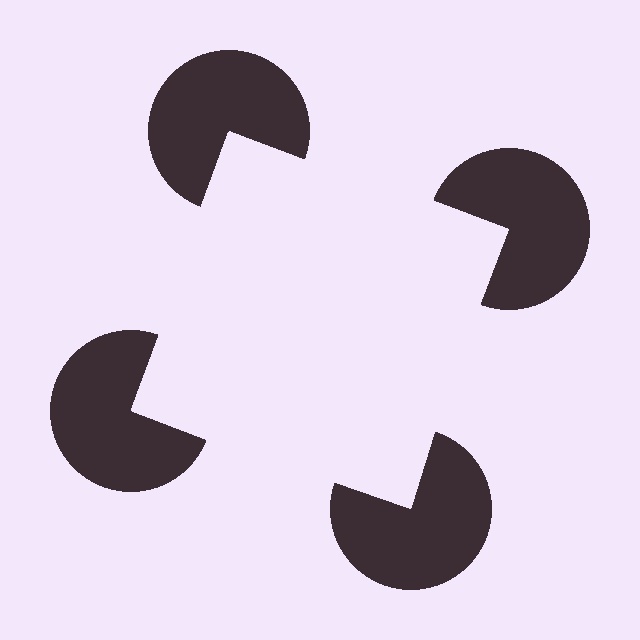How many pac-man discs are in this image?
There are 4 — one at each vertex of the illusory square.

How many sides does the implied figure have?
4 sides.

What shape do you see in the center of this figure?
An illusory square — its edges are inferred from the aligned wedge cuts in the pac-man discs, not physically drawn.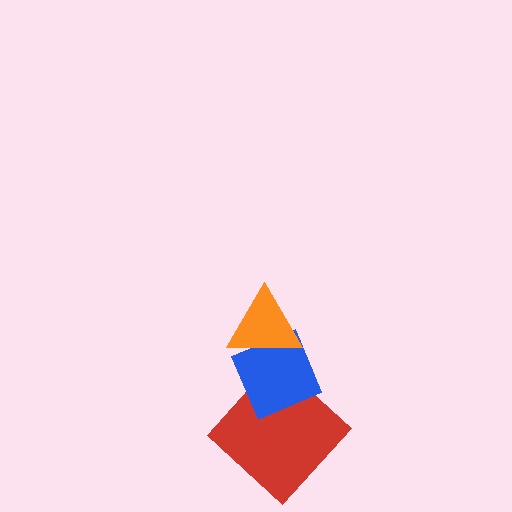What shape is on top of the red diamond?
The blue diamond is on top of the red diamond.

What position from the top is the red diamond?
The red diamond is 3rd from the top.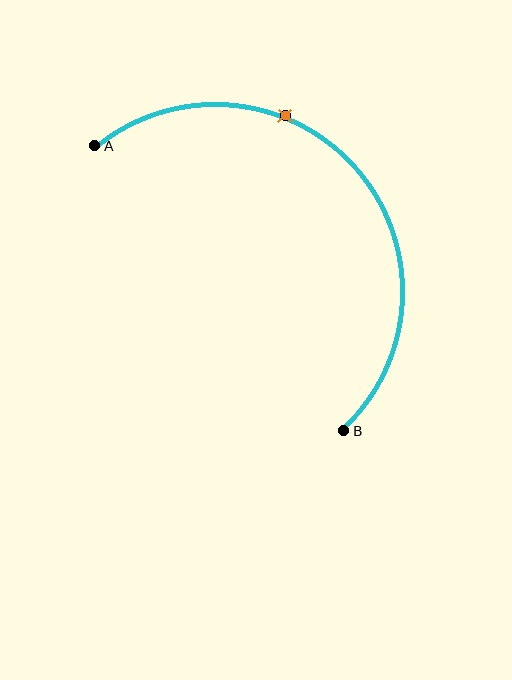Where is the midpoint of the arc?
The arc midpoint is the point on the curve farthest from the straight line joining A and B. It sits above and to the right of that line.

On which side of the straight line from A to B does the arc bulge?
The arc bulges above and to the right of the straight line connecting A and B.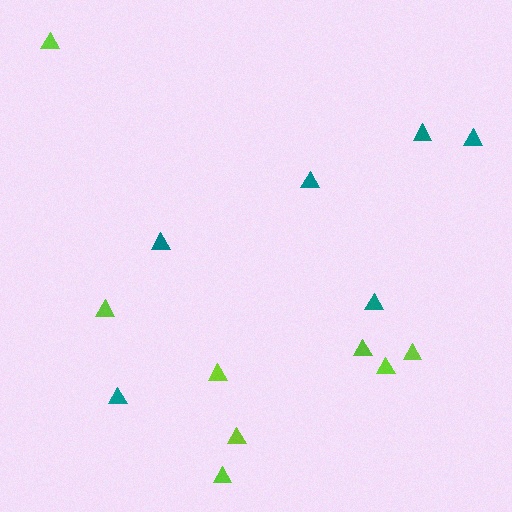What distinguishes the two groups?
There are 2 groups: one group of lime triangles (8) and one group of teal triangles (6).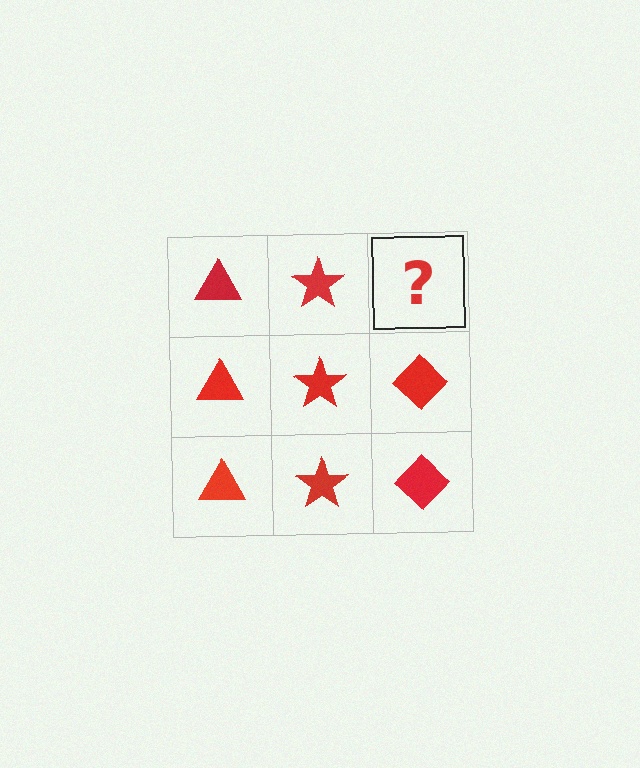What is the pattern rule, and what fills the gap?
The rule is that each column has a consistent shape. The gap should be filled with a red diamond.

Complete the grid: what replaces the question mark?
The question mark should be replaced with a red diamond.